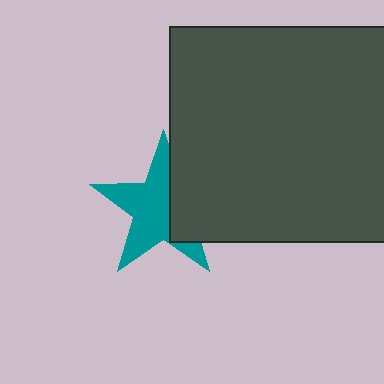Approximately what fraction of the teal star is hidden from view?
Roughly 35% of the teal star is hidden behind the dark gray square.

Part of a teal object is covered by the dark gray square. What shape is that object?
It is a star.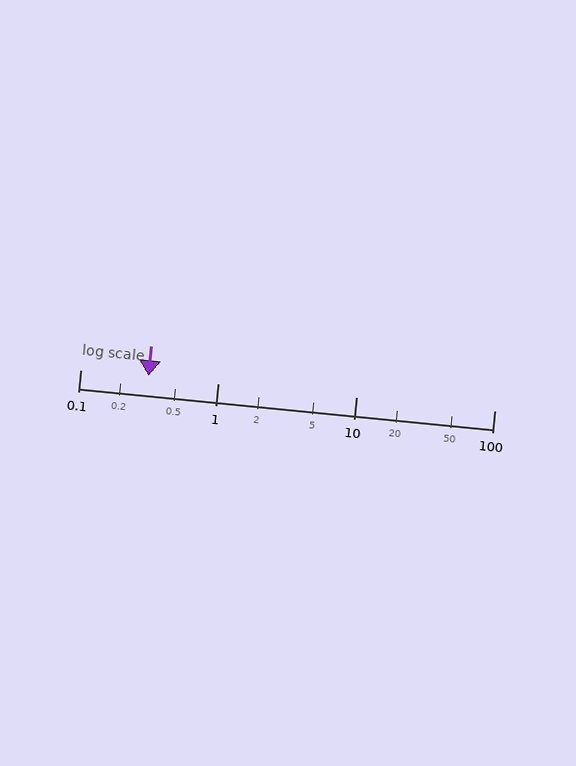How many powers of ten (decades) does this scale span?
The scale spans 3 decades, from 0.1 to 100.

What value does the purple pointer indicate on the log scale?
The pointer indicates approximately 0.31.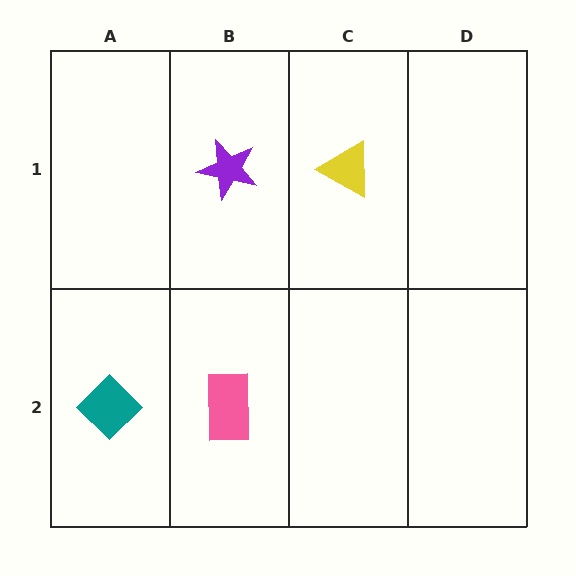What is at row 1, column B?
A purple star.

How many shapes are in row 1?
2 shapes.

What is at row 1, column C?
A yellow triangle.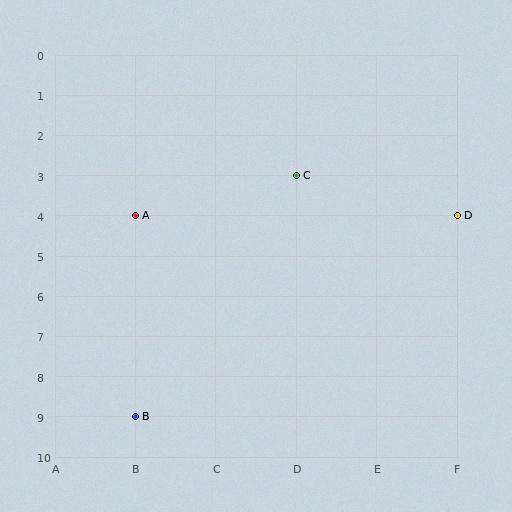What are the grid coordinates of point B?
Point B is at grid coordinates (B, 9).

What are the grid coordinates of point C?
Point C is at grid coordinates (D, 3).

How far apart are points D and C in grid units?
Points D and C are 2 columns and 1 row apart (about 2.2 grid units diagonally).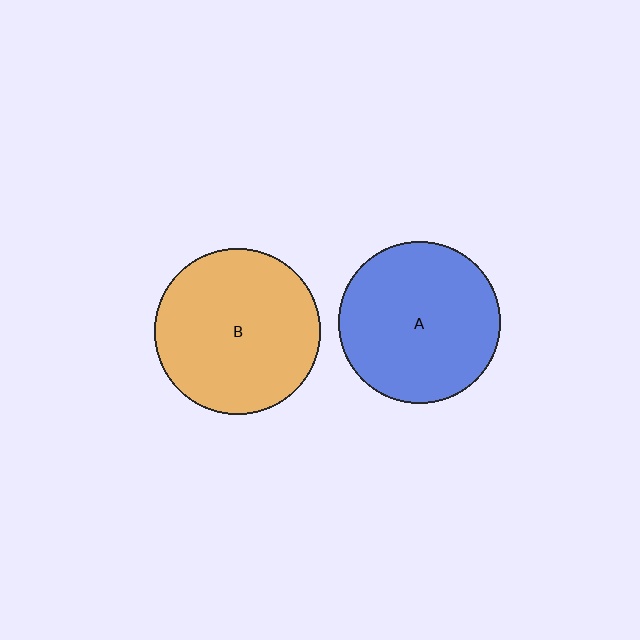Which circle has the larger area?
Circle B (orange).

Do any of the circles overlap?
No, none of the circles overlap.